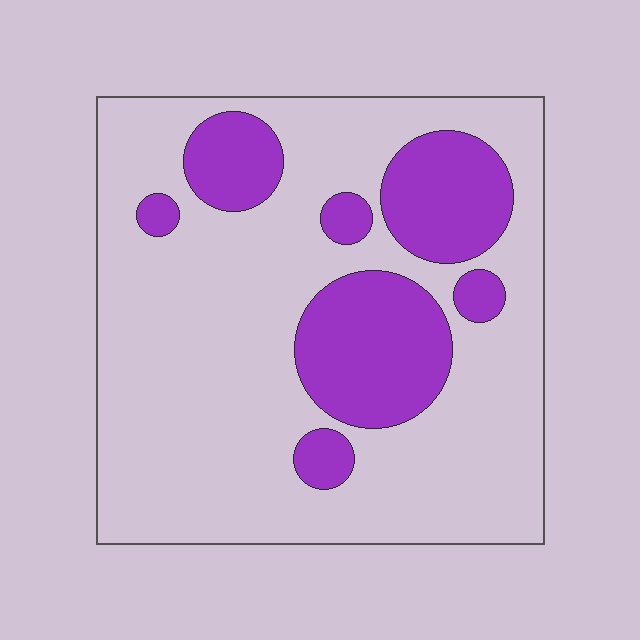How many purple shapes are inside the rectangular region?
7.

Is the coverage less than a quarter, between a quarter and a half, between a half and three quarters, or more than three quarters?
Between a quarter and a half.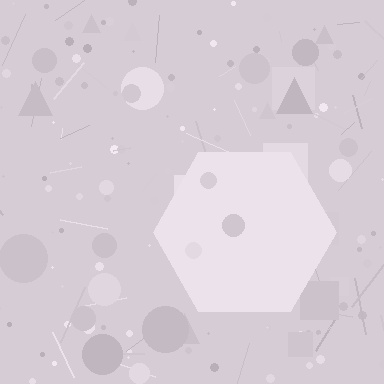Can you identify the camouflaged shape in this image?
The camouflaged shape is a hexagon.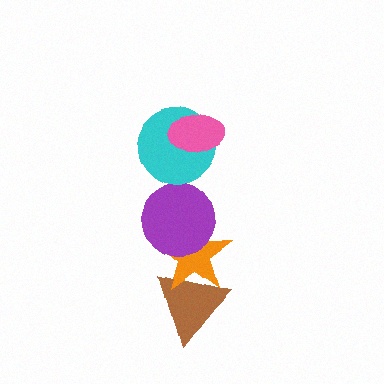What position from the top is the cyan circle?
The cyan circle is 2nd from the top.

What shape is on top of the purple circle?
The cyan circle is on top of the purple circle.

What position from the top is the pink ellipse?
The pink ellipse is 1st from the top.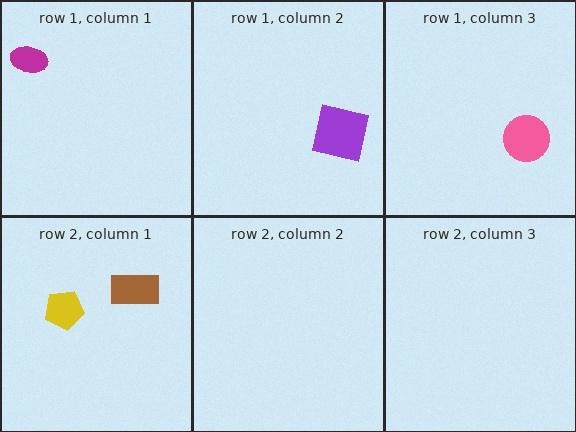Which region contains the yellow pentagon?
The row 2, column 1 region.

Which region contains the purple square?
The row 1, column 2 region.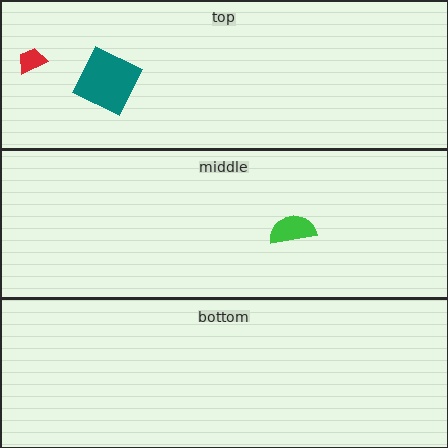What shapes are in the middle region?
The green semicircle.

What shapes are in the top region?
The teal square, the red trapezoid.